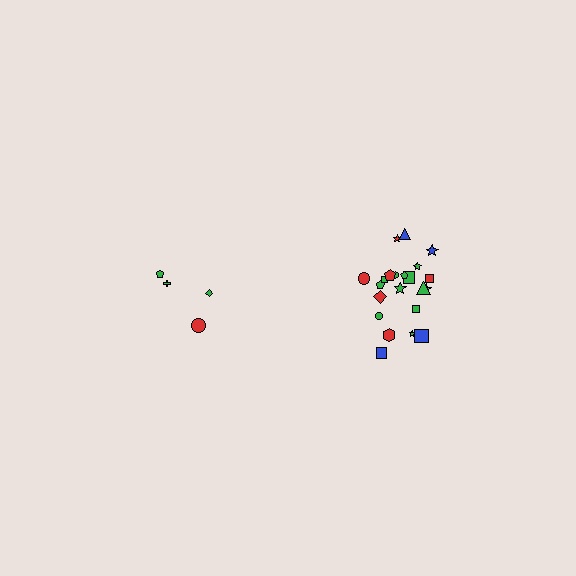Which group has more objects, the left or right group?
The right group.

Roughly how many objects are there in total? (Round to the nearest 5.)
Roughly 25 objects in total.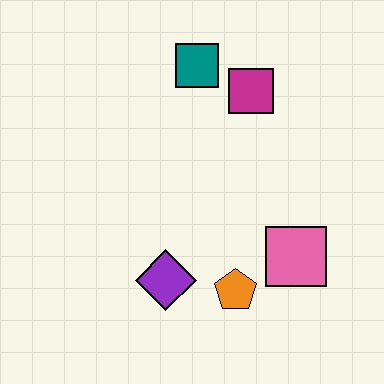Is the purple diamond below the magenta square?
Yes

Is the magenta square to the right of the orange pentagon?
Yes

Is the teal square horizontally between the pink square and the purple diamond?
Yes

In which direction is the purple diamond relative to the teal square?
The purple diamond is below the teal square.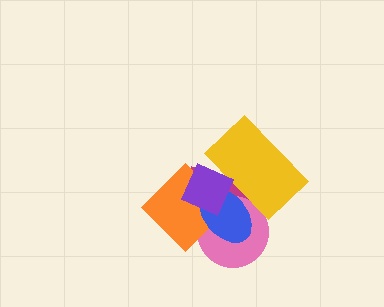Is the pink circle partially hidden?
Yes, it is partially covered by another shape.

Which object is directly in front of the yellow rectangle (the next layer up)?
The blue ellipse is directly in front of the yellow rectangle.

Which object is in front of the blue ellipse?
The purple diamond is in front of the blue ellipse.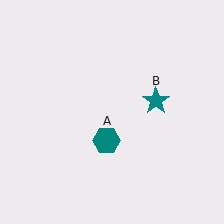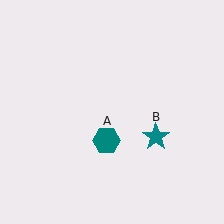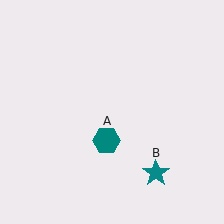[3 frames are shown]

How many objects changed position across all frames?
1 object changed position: teal star (object B).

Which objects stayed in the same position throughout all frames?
Teal hexagon (object A) remained stationary.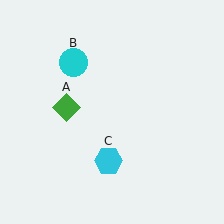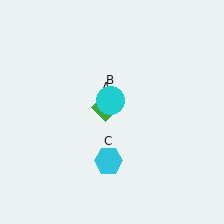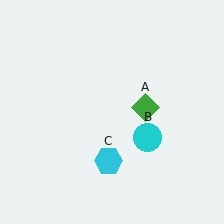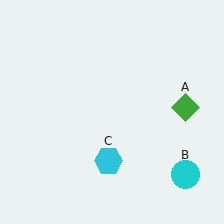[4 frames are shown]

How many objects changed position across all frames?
2 objects changed position: green diamond (object A), cyan circle (object B).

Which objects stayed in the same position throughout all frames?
Cyan hexagon (object C) remained stationary.